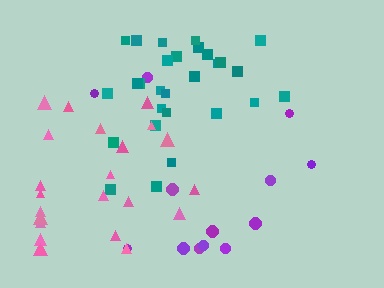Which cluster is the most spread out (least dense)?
Purple.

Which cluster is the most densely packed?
Teal.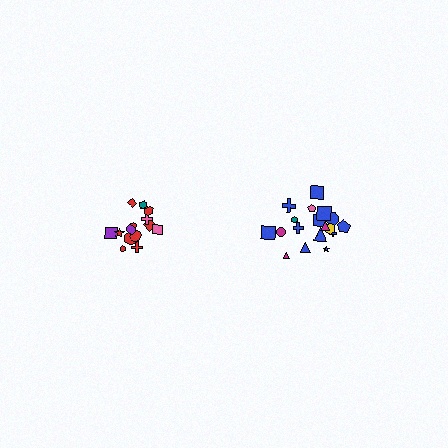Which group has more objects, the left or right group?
The right group.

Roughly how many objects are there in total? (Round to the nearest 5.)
Roughly 35 objects in total.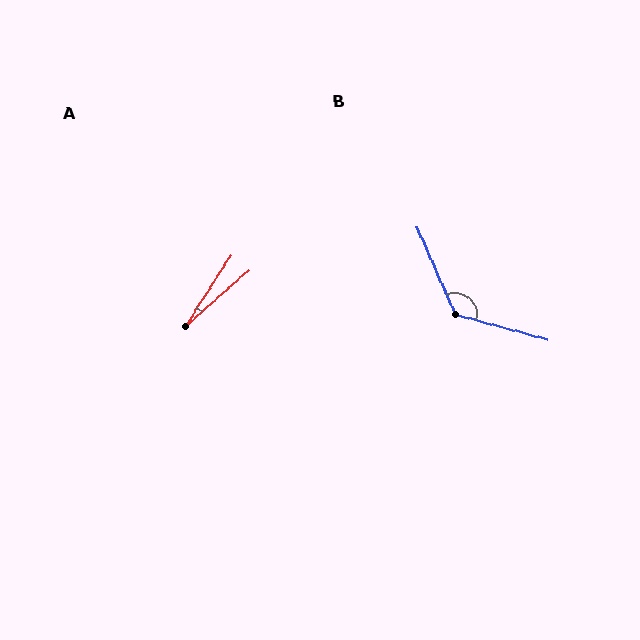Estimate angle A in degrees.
Approximately 16 degrees.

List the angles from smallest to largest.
A (16°), B (129°).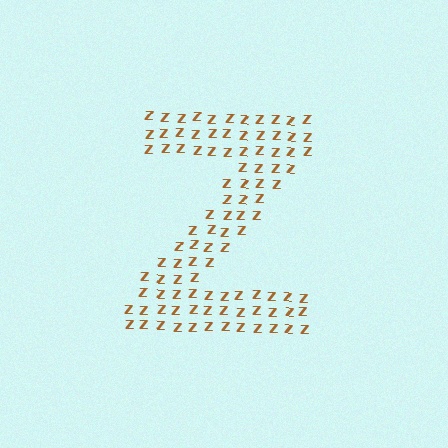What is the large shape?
The large shape is the letter Z.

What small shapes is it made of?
It is made of small letter Z's.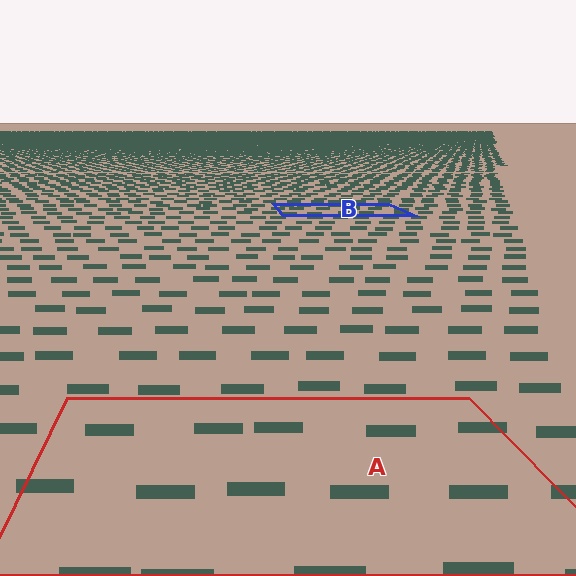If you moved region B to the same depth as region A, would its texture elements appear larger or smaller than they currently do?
They would appear larger. At a closer depth, the same texture elements are projected at a bigger on-screen size.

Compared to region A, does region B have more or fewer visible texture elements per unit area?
Region B has more texture elements per unit area — they are packed more densely because it is farther away.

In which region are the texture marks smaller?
The texture marks are smaller in region B, because it is farther away.